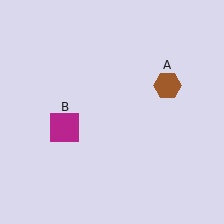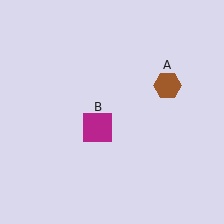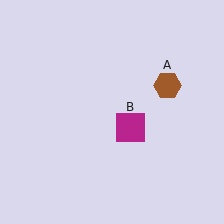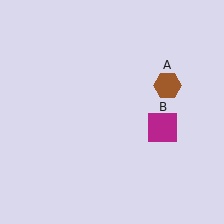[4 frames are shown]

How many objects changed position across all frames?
1 object changed position: magenta square (object B).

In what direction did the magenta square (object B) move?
The magenta square (object B) moved right.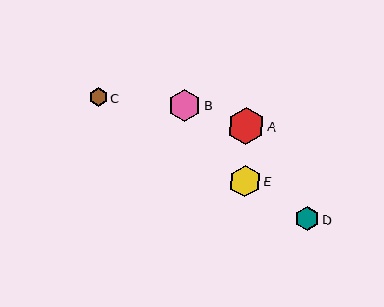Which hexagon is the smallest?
Hexagon C is the smallest with a size of approximately 18 pixels.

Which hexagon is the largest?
Hexagon A is the largest with a size of approximately 37 pixels.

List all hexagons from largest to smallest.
From largest to smallest: A, B, E, D, C.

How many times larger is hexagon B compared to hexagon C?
Hexagon B is approximately 1.7 times the size of hexagon C.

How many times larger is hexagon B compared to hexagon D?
Hexagon B is approximately 1.3 times the size of hexagon D.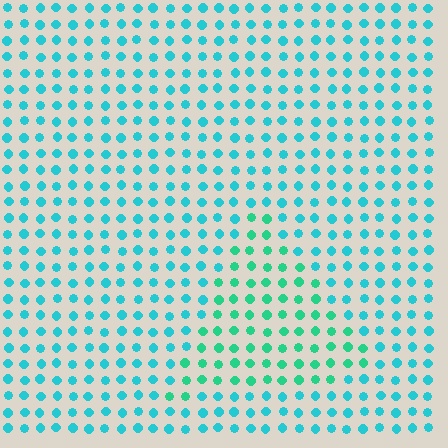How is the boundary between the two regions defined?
The boundary is defined purely by a slight shift in hue (about 29 degrees). Spacing, size, and orientation are identical on both sides.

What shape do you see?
I see a triangle.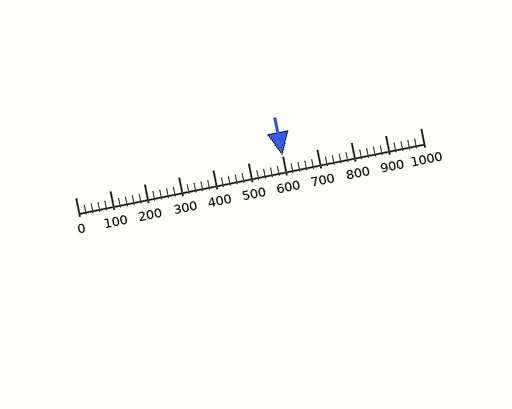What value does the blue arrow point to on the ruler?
The blue arrow points to approximately 600.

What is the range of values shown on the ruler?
The ruler shows values from 0 to 1000.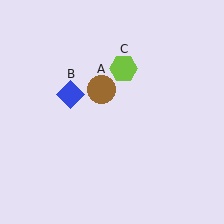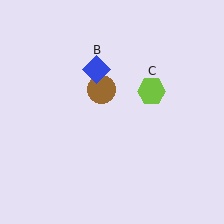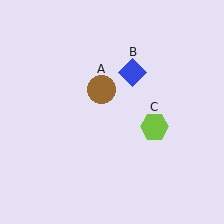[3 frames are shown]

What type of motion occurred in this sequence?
The blue diamond (object B), lime hexagon (object C) rotated clockwise around the center of the scene.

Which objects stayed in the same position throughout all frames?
Brown circle (object A) remained stationary.